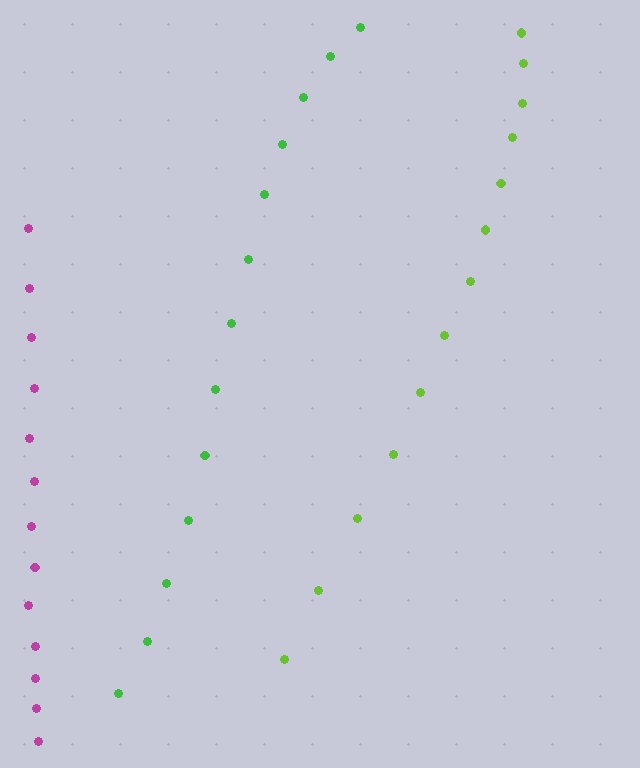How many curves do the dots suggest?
There are 3 distinct paths.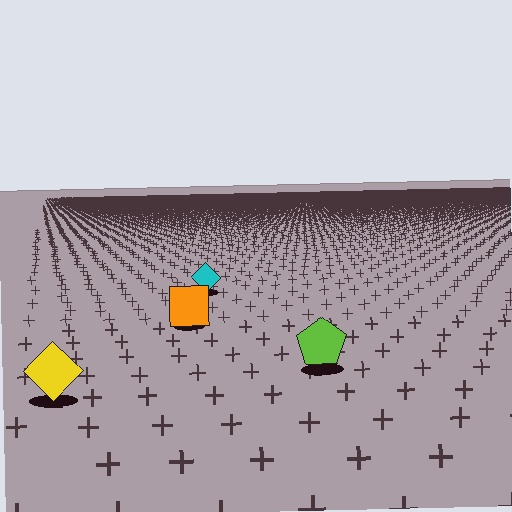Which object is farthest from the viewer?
The cyan diamond is farthest from the viewer. It appears smaller and the ground texture around it is denser.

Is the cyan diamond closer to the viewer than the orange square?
No. The orange square is closer — you can tell from the texture gradient: the ground texture is coarser near it.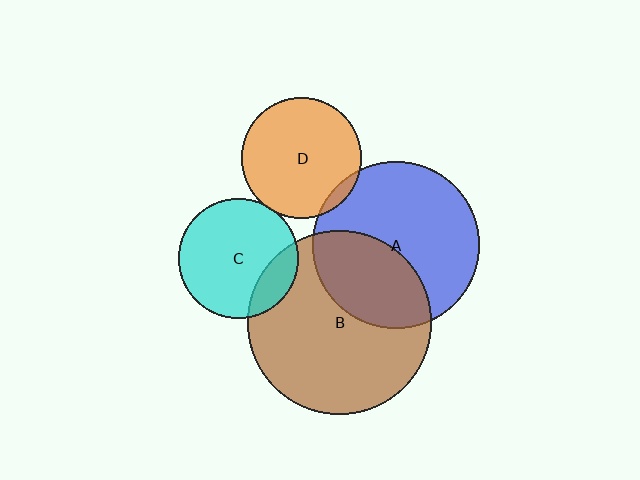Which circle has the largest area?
Circle B (brown).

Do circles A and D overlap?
Yes.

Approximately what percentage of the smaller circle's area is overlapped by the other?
Approximately 5%.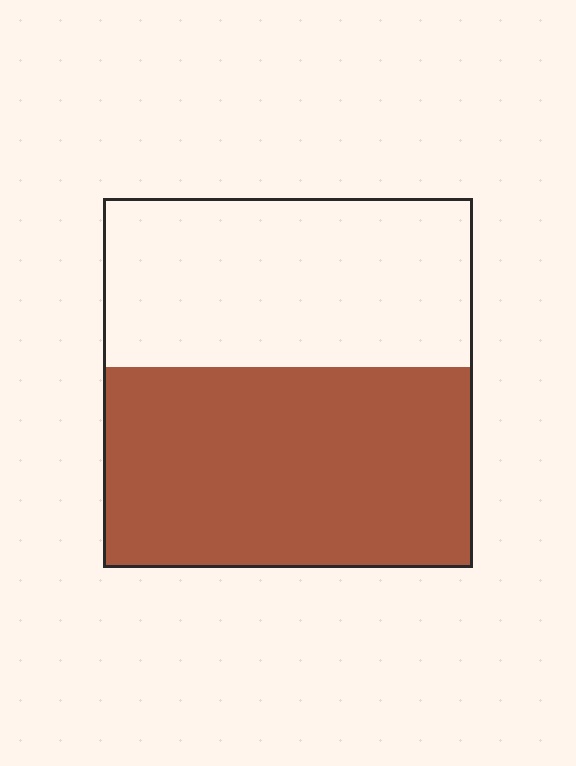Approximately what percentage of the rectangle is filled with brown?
Approximately 55%.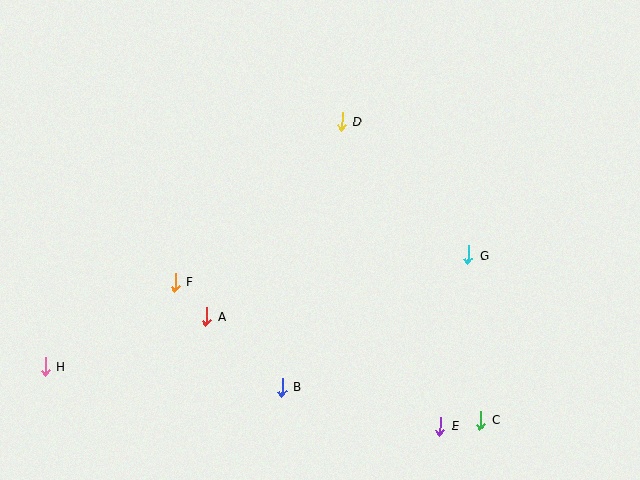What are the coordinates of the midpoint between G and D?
The midpoint between G and D is at (405, 188).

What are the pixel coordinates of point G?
Point G is at (468, 255).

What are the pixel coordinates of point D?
Point D is at (342, 121).